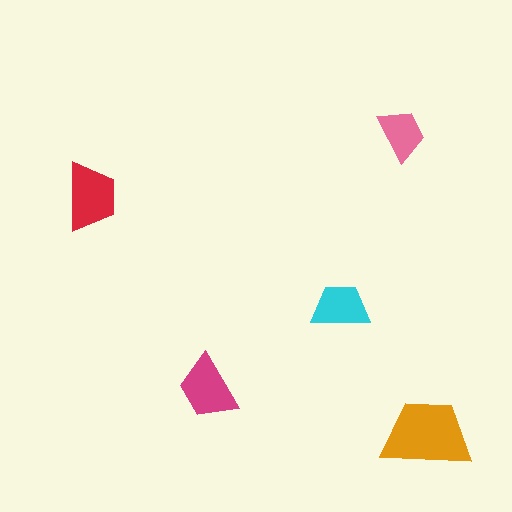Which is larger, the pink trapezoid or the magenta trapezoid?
The magenta one.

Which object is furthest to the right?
The orange trapezoid is rightmost.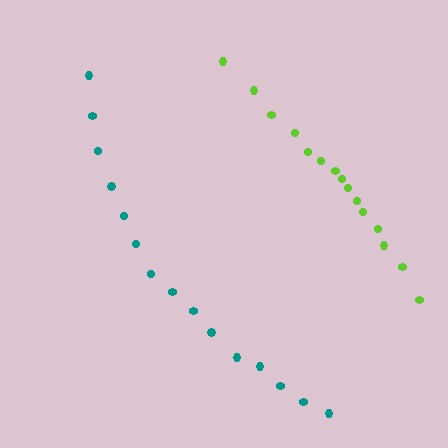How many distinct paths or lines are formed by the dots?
There are 2 distinct paths.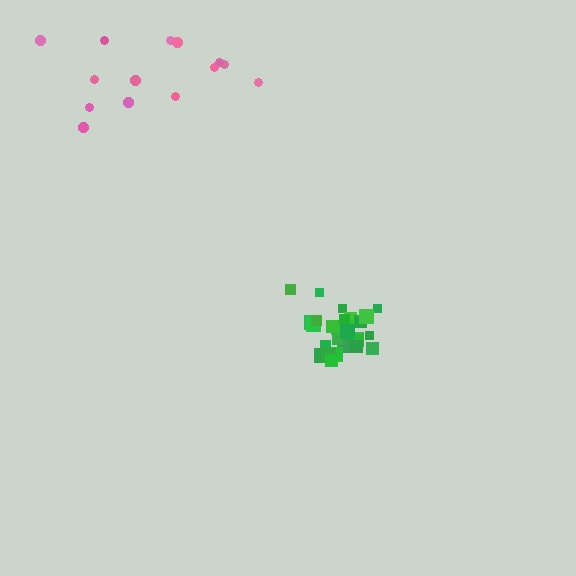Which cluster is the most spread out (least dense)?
Pink.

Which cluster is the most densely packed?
Green.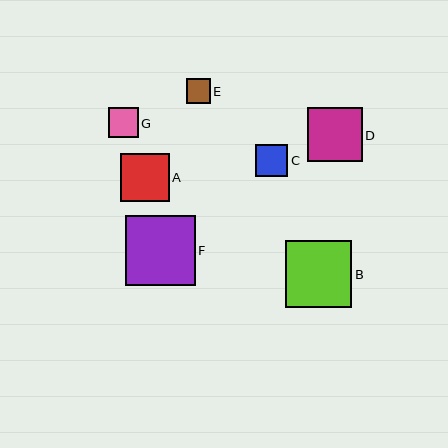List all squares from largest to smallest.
From largest to smallest: F, B, D, A, C, G, E.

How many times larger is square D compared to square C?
Square D is approximately 1.7 times the size of square C.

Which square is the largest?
Square F is the largest with a size of approximately 69 pixels.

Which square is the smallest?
Square E is the smallest with a size of approximately 24 pixels.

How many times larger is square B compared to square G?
Square B is approximately 2.2 times the size of square G.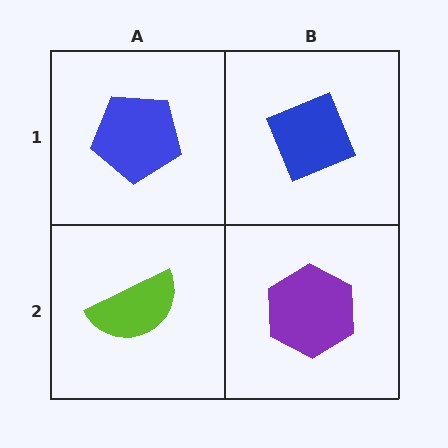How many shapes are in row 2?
2 shapes.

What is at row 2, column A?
A lime semicircle.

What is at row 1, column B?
A blue diamond.